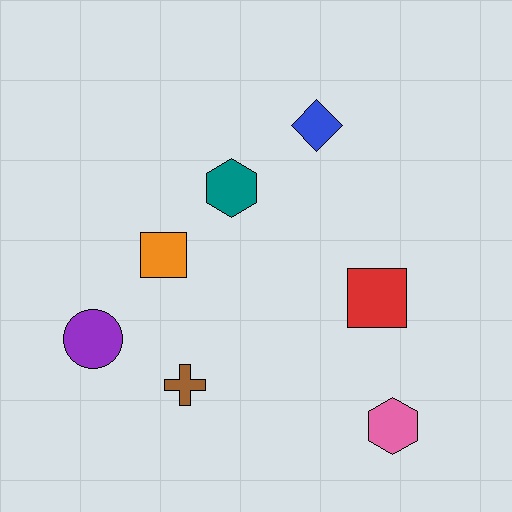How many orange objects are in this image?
There is 1 orange object.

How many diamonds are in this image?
There is 1 diamond.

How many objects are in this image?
There are 7 objects.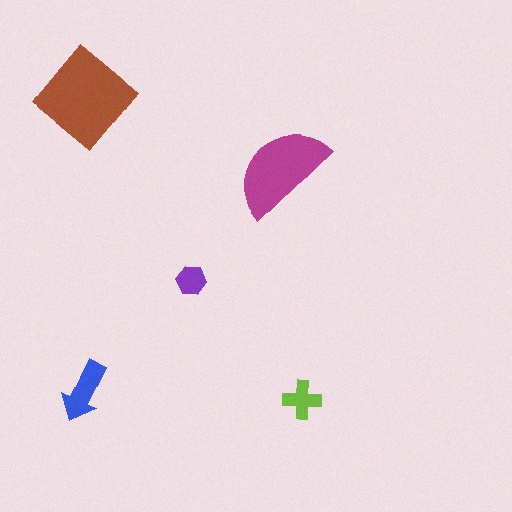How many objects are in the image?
There are 5 objects in the image.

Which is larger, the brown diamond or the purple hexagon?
The brown diamond.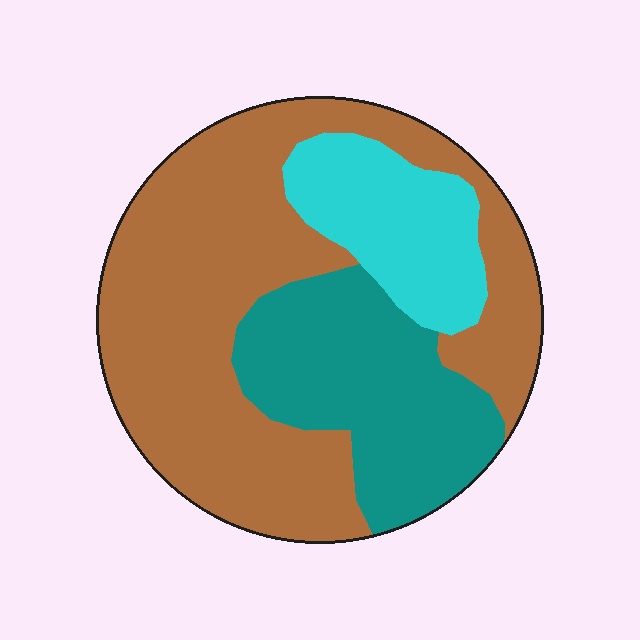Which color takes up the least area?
Cyan, at roughly 15%.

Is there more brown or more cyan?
Brown.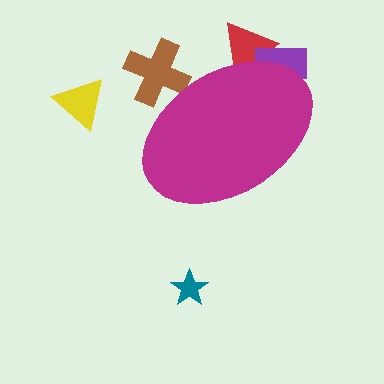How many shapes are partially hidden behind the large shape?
3 shapes are partially hidden.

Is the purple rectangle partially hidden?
Yes, the purple rectangle is partially hidden behind the magenta ellipse.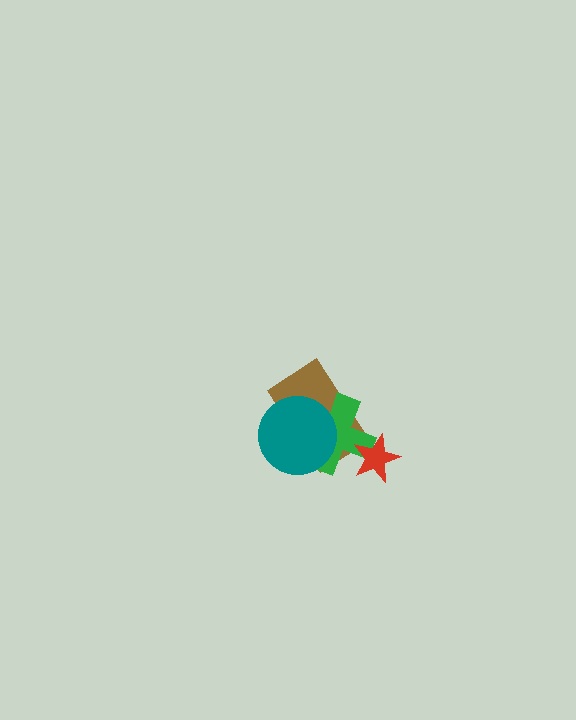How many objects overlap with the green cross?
3 objects overlap with the green cross.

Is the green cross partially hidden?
Yes, it is partially covered by another shape.